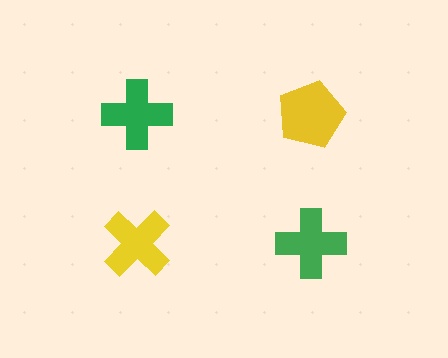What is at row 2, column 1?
A yellow cross.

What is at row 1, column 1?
A green cross.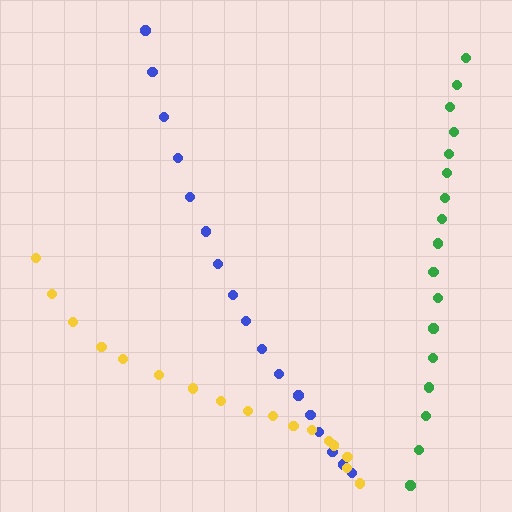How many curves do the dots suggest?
There are 3 distinct paths.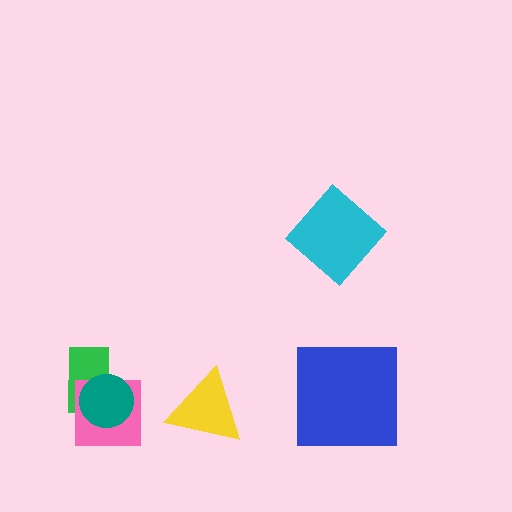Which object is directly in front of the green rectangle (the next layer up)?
The pink square is directly in front of the green rectangle.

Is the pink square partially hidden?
Yes, it is partially covered by another shape.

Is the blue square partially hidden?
No, no other shape covers it.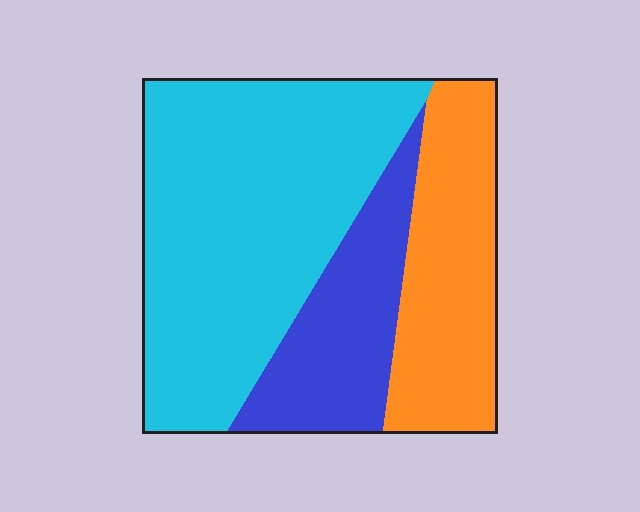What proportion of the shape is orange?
Orange takes up about one quarter (1/4) of the shape.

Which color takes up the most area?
Cyan, at roughly 55%.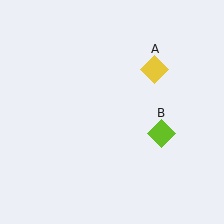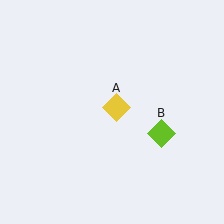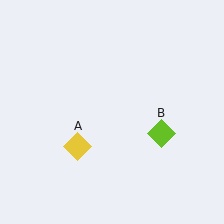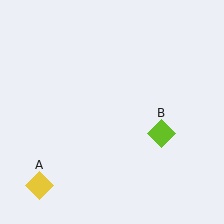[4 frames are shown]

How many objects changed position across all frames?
1 object changed position: yellow diamond (object A).